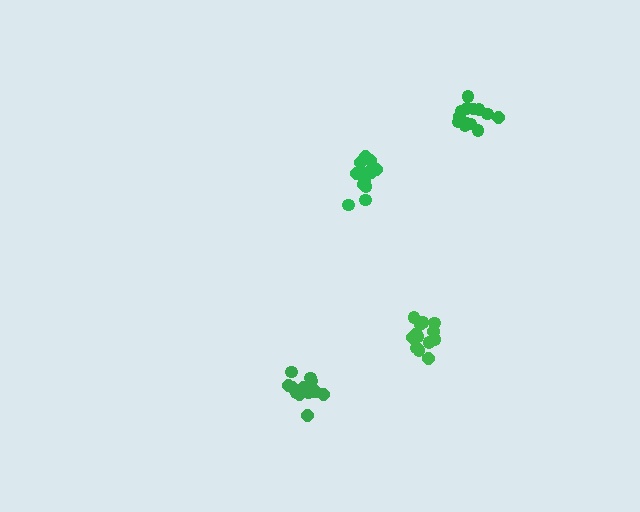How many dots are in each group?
Group 1: 13 dots, Group 2: 15 dots, Group 3: 16 dots, Group 4: 15 dots (59 total).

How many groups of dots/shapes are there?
There are 4 groups.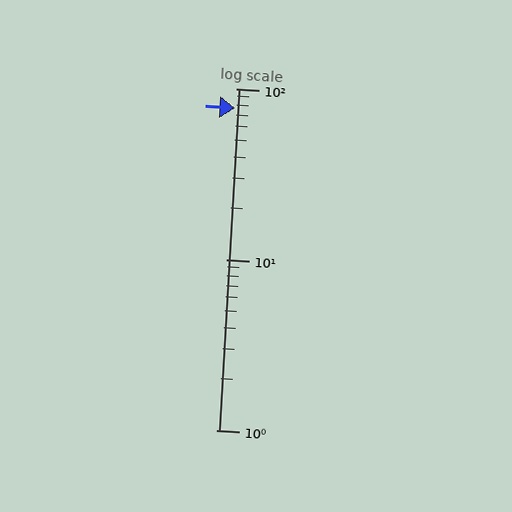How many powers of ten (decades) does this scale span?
The scale spans 2 decades, from 1 to 100.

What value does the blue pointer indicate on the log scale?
The pointer indicates approximately 77.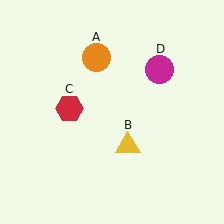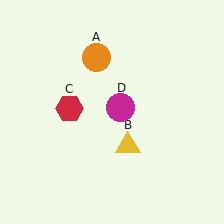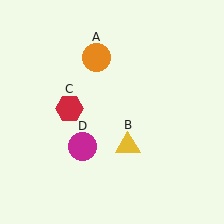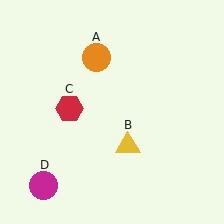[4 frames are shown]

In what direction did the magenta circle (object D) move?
The magenta circle (object D) moved down and to the left.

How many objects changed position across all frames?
1 object changed position: magenta circle (object D).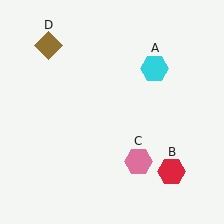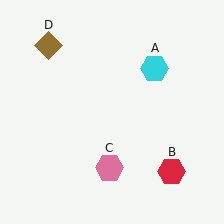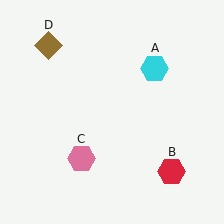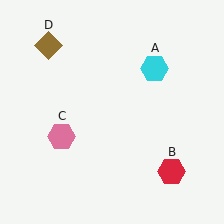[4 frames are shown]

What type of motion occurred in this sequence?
The pink hexagon (object C) rotated clockwise around the center of the scene.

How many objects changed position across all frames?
1 object changed position: pink hexagon (object C).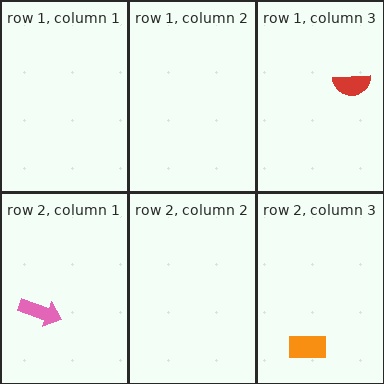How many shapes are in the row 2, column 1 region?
1.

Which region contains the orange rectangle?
The row 2, column 3 region.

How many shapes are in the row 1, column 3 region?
1.